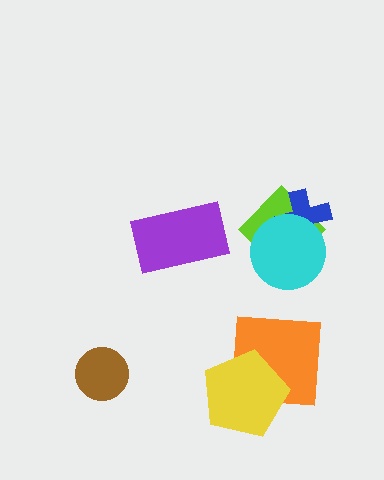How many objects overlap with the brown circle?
0 objects overlap with the brown circle.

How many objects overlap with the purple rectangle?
0 objects overlap with the purple rectangle.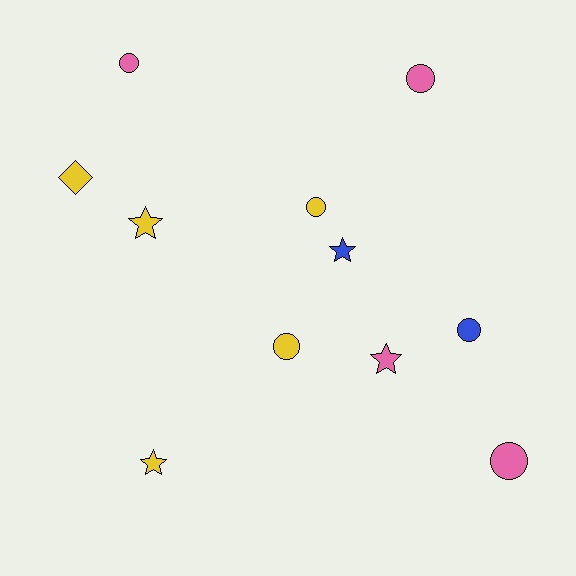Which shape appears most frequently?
Circle, with 6 objects.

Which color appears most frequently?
Yellow, with 5 objects.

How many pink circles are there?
There are 3 pink circles.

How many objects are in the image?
There are 11 objects.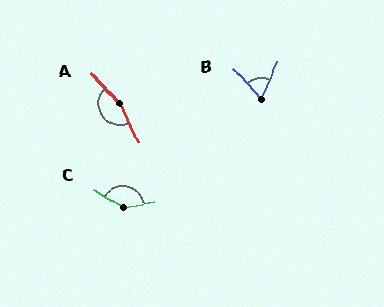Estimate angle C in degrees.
Approximately 138 degrees.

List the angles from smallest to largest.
B (66°), C (138°), A (163°).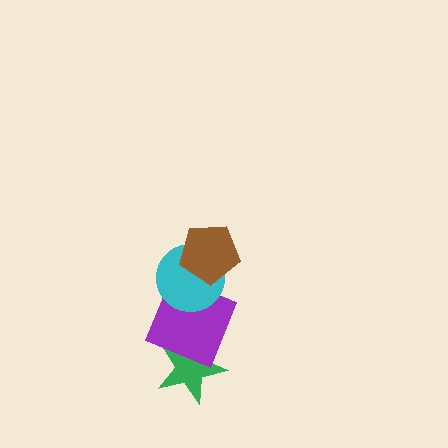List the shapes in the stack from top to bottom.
From top to bottom: the brown pentagon, the cyan circle, the purple square, the green star.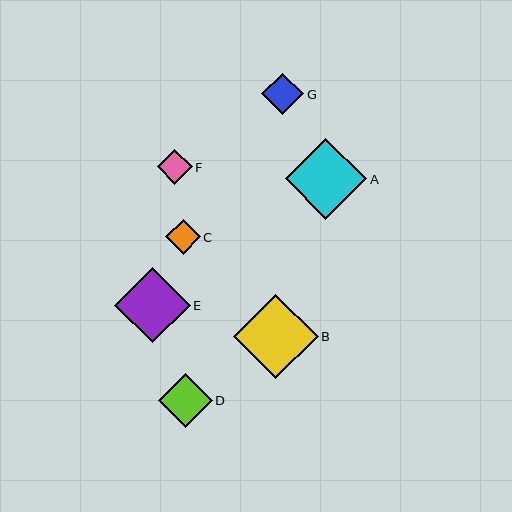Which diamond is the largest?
Diamond B is the largest with a size of approximately 85 pixels.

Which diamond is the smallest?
Diamond C is the smallest with a size of approximately 35 pixels.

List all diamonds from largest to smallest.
From largest to smallest: B, A, E, D, G, F, C.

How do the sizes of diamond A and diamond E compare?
Diamond A and diamond E are approximately the same size.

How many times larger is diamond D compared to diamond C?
Diamond D is approximately 1.6 times the size of diamond C.